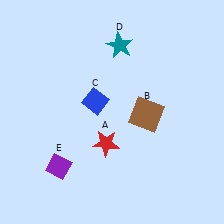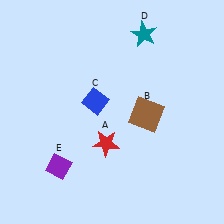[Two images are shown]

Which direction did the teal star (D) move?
The teal star (D) moved right.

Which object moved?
The teal star (D) moved right.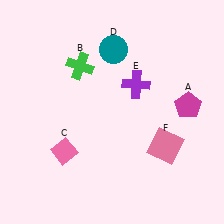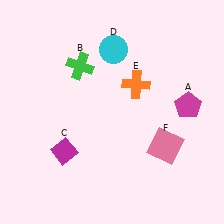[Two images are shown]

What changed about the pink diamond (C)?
In Image 1, C is pink. In Image 2, it changed to magenta.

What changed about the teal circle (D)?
In Image 1, D is teal. In Image 2, it changed to cyan.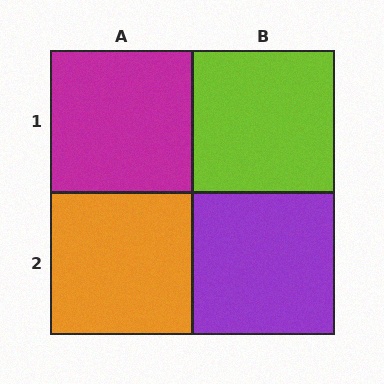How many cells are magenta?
1 cell is magenta.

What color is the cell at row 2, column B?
Purple.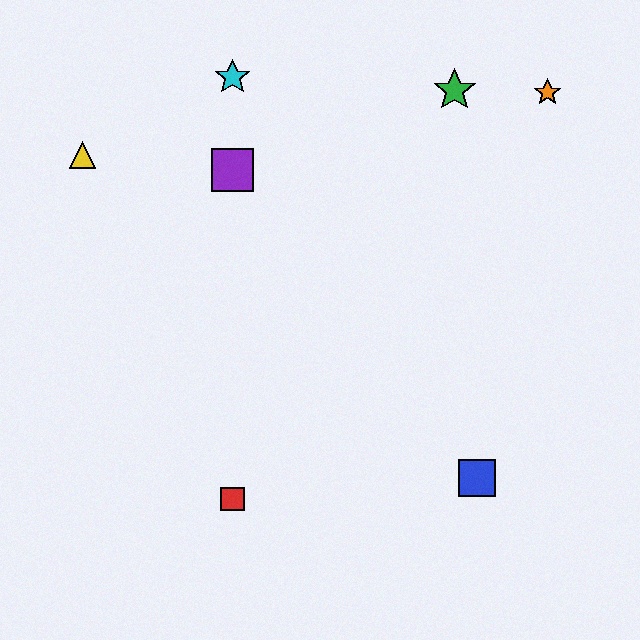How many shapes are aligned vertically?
3 shapes (the red square, the purple square, the cyan star) are aligned vertically.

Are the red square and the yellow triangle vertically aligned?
No, the red square is at x≈232 and the yellow triangle is at x≈83.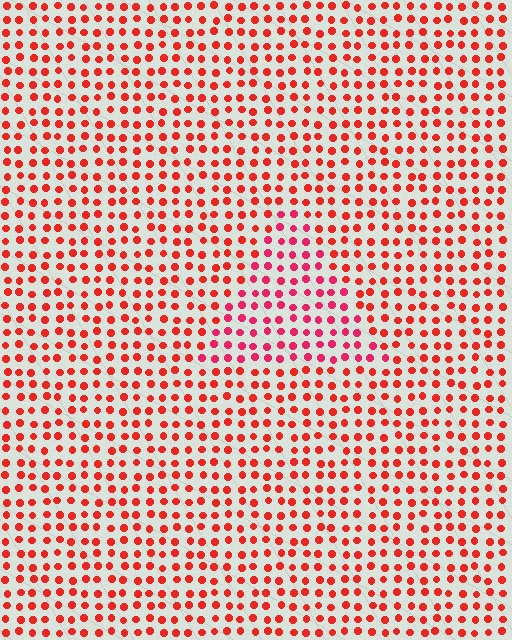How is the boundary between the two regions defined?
The boundary is defined purely by a slight shift in hue (about 22 degrees). Spacing, size, and orientation are identical on both sides.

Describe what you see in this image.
The image is filled with small red elements in a uniform arrangement. A triangle-shaped region is visible where the elements are tinted to a slightly different hue, forming a subtle color boundary.